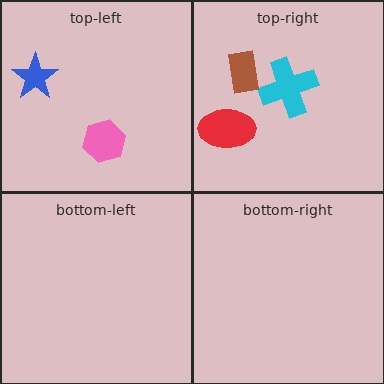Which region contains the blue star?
The top-left region.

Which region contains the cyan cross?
The top-right region.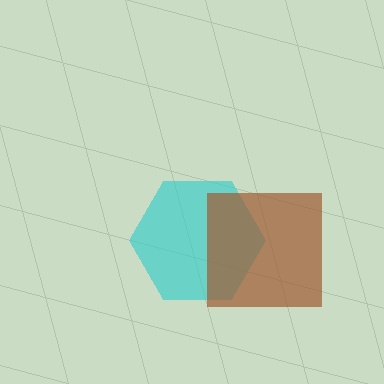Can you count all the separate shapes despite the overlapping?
Yes, there are 2 separate shapes.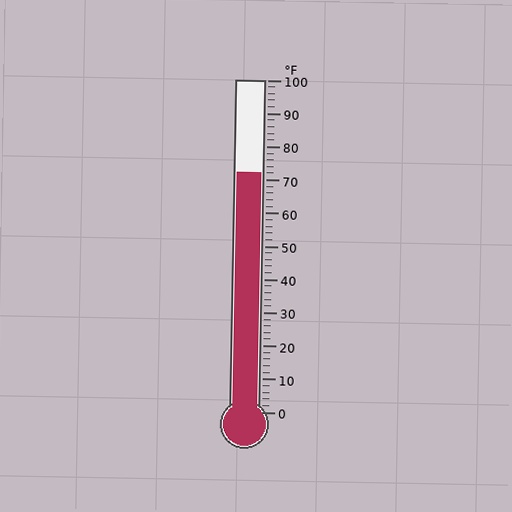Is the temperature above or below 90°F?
The temperature is below 90°F.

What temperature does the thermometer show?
The thermometer shows approximately 72°F.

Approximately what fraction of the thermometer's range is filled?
The thermometer is filled to approximately 70% of its range.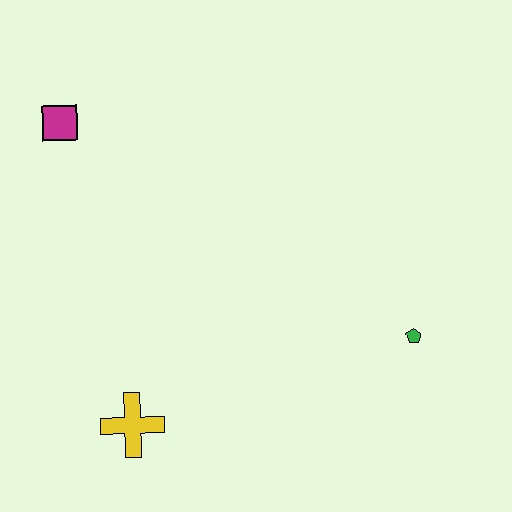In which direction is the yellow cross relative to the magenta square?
The yellow cross is below the magenta square.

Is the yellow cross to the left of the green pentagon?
Yes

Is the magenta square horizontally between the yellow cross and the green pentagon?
No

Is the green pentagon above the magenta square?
No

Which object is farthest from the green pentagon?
The magenta square is farthest from the green pentagon.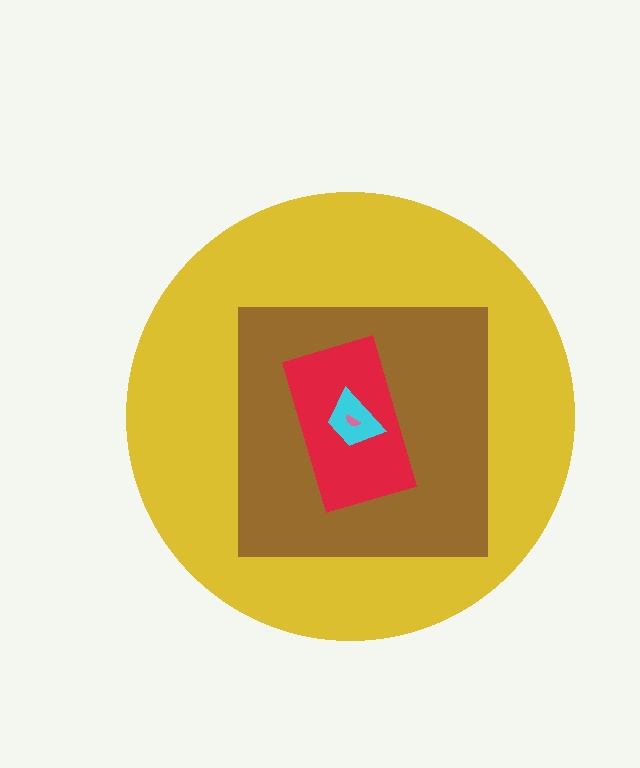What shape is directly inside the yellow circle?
The brown square.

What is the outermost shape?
The yellow circle.